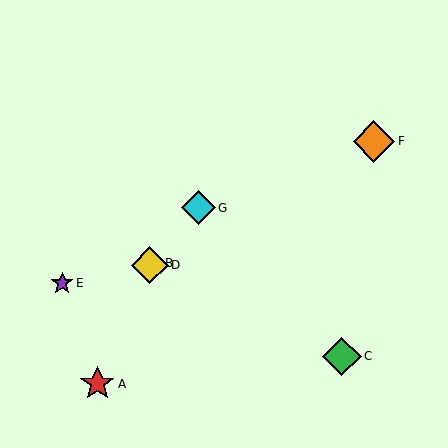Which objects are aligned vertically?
Objects B, D are aligned vertically.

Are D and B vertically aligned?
Yes, both are at x≈150.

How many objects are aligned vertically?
2 objects (B, D) are aligned vertically.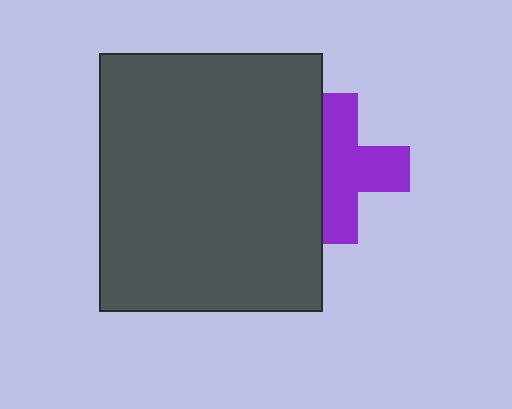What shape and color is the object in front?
The object in front is a dark gray rectangle.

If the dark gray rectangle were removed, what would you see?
You would see the complete purple cross.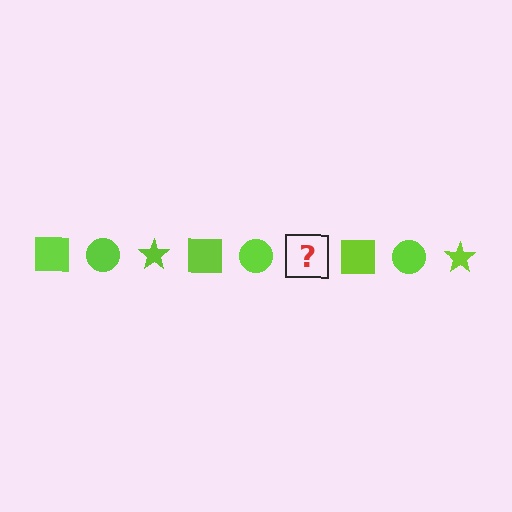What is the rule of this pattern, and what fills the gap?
The rule is that the pattern cycles through square, circle, star shapes in lime. The gap should be filled with a lime star.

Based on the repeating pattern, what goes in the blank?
The blank should be a lime star.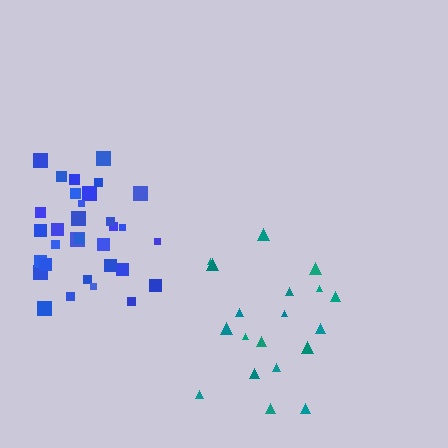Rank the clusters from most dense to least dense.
blue, teal.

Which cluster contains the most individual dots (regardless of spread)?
Blue (32).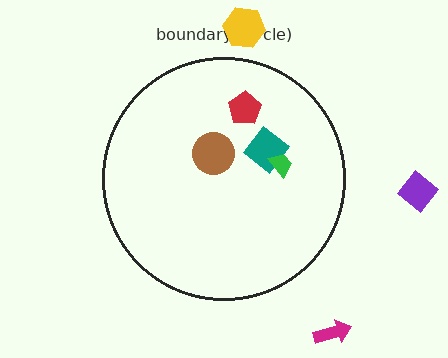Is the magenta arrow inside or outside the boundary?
Outside.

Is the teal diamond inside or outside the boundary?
Inside.